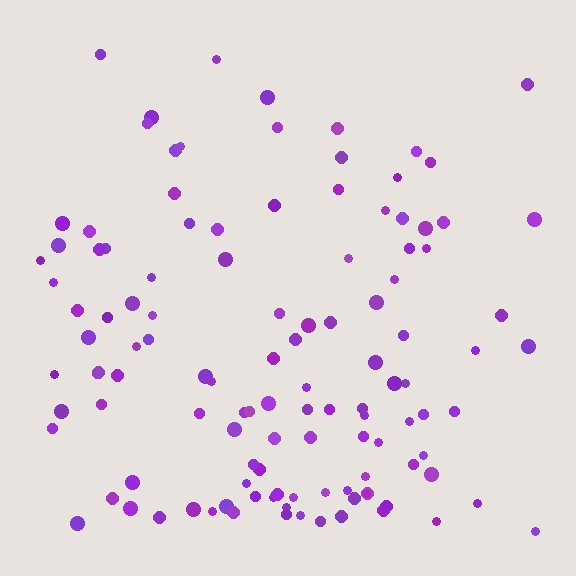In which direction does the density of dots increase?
From top to bottom, with the bottom side densest.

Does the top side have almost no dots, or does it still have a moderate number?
Still a moderate number, just noticeably fewer than the bottom.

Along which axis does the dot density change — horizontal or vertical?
Vertical.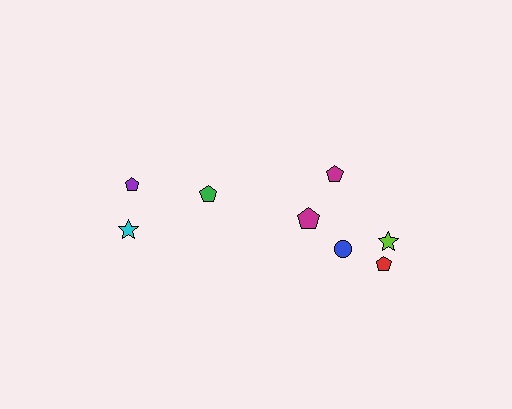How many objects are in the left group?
There are 3 objects.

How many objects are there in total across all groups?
There are 8 objects.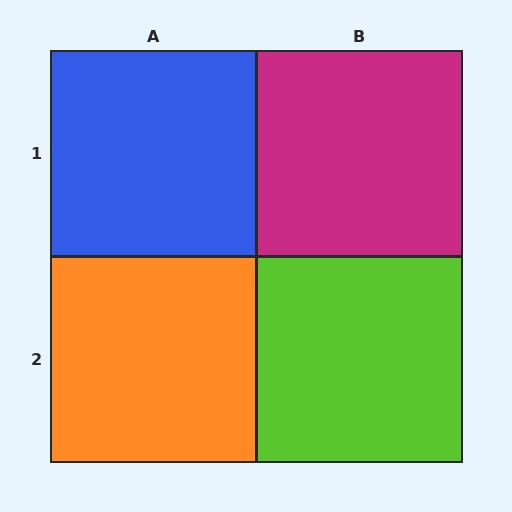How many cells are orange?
1 cell is orange.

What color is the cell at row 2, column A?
Orange.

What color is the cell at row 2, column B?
Lime.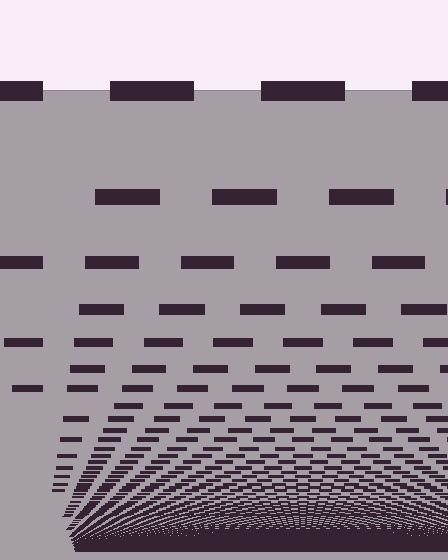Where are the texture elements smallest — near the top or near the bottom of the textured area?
Near the bottom.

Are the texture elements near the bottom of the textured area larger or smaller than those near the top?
Smaller. The gradient is inverted — elements near the bottom are smaller and denser.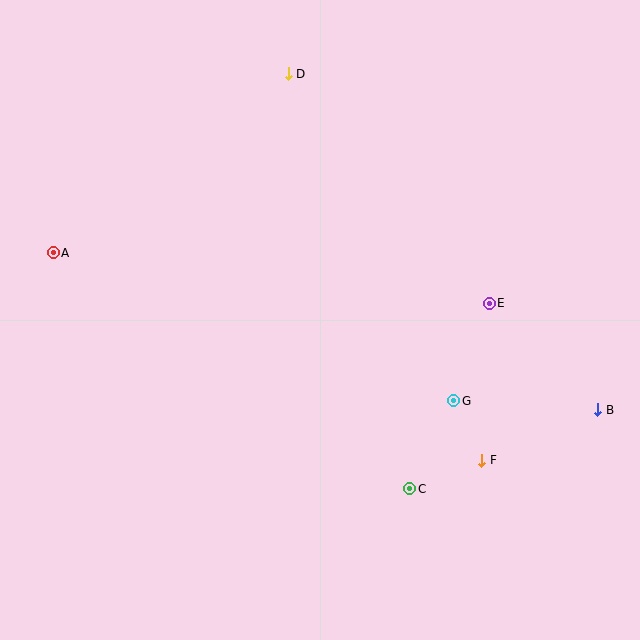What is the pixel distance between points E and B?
The distance between E and B is 152 pixels.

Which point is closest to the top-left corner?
Point A is closest to the top-left corner.